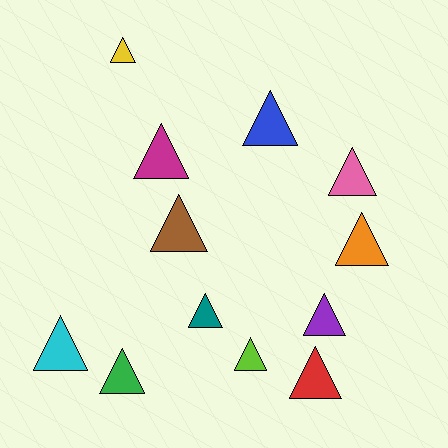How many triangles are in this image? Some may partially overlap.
There are 12 triangles.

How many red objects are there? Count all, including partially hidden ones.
There is 1 red object.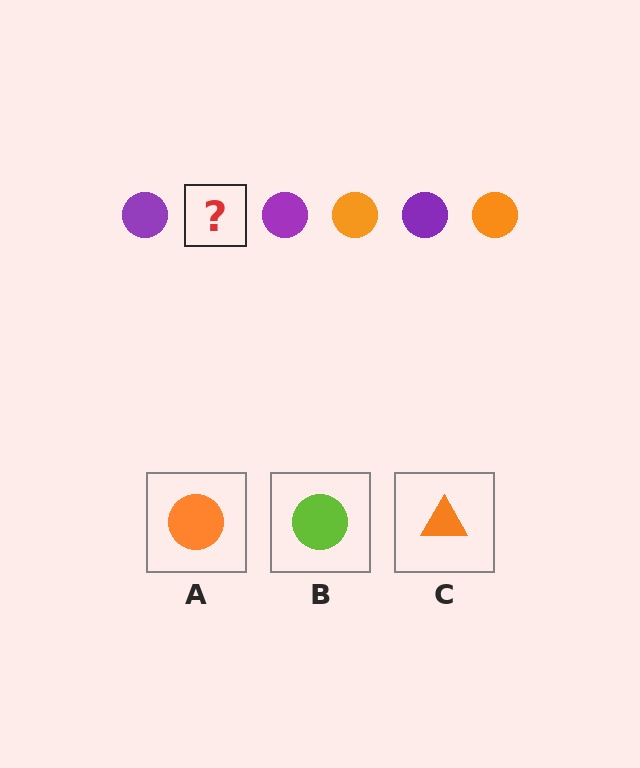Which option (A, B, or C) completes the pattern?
A.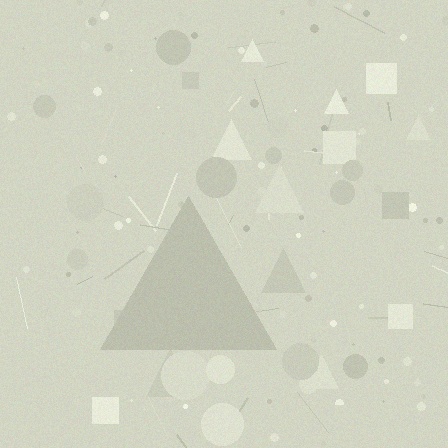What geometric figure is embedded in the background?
A triangle is embedded in the background.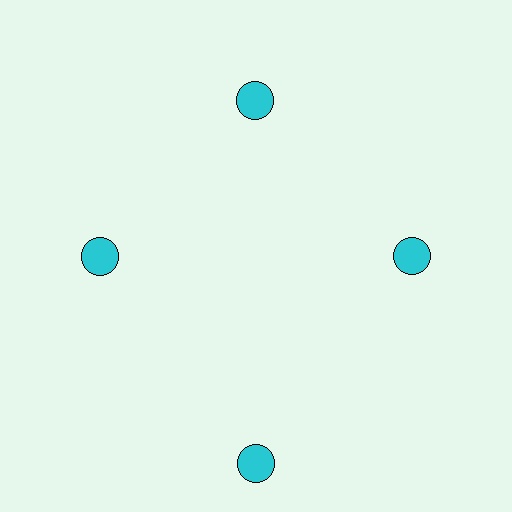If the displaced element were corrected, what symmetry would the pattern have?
It would have 4-fold rotational symmetry — the pattern would map onto itself every 90 degrees.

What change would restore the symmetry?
The symmetry would be restored by moving it inward, back onto the ring so that all 4 circles sit at equal angles and equal distance from the center.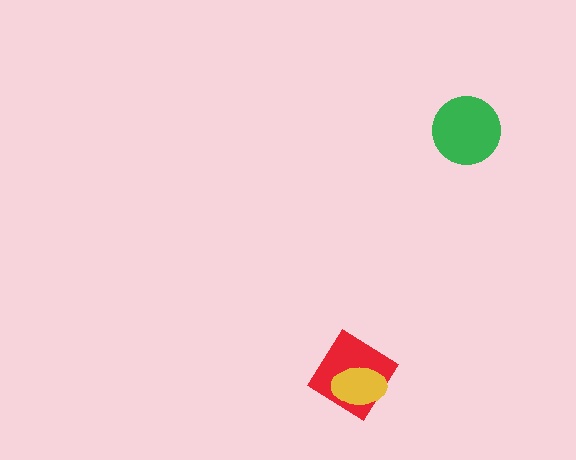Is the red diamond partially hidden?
Yes, it is partially covered by another shape.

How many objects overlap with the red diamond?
1 object overlaps with the red diamond.